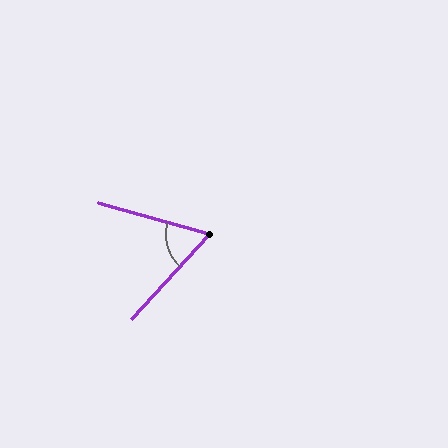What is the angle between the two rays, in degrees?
Approximately 63 degrees.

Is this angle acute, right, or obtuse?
It is acute.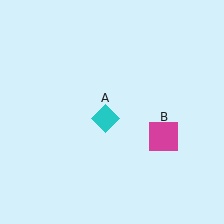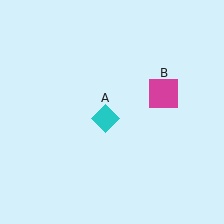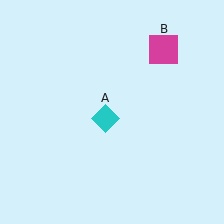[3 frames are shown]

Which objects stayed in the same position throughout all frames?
Cyan diamond (object A) remained stationary.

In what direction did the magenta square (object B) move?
The magenta square (object B) moved up.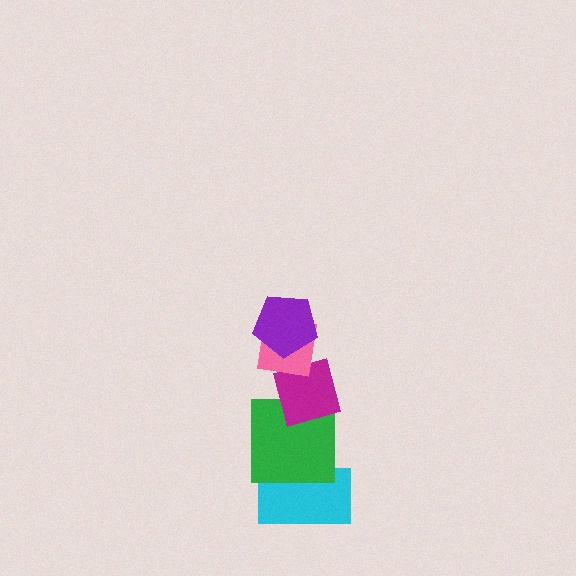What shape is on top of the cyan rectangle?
The green square is on top of the cyan rectangle.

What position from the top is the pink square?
The pink square is 2nd from the top.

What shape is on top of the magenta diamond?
The pink square is on top of the magenta diamond.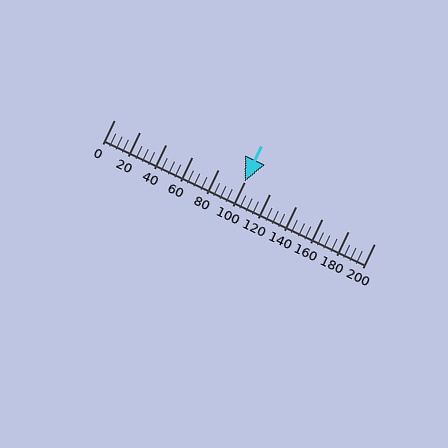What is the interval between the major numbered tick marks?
The major tick marks are spaced 20 units apart.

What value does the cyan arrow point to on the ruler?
The cyan arrow points to approximately 100.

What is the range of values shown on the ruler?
The ruler shows values from 0 to 200.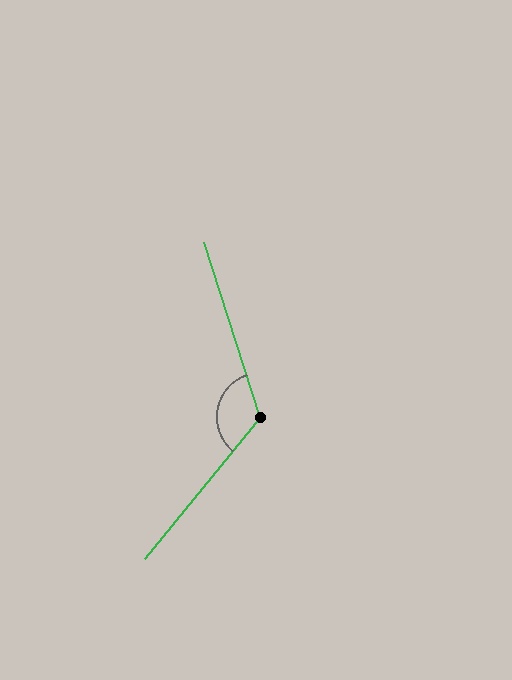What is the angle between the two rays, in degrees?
Approximately 123 degrees.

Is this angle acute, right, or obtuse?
It is obtuse.